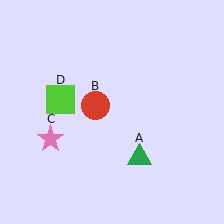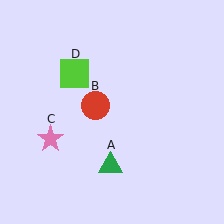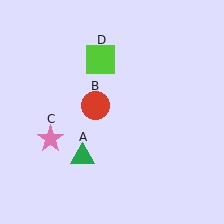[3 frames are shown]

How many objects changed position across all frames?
2 objects changed position: green triangle (object A), lime square (object D).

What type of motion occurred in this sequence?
The green triangle (object A), lime square (object D) rotated clockwise around the center of the scene.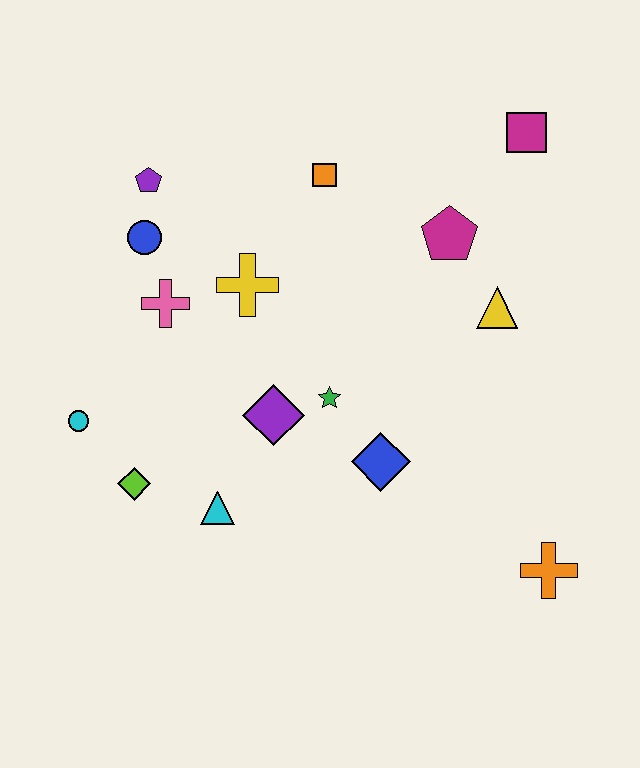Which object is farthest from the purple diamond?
The magenta square is farthest from the purple diamond.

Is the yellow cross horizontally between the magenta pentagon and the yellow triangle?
No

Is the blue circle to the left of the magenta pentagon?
Yes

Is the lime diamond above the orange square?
No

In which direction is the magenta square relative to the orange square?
The magenta square is to the right of the orange square.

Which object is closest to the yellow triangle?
The magenta pentagon is closest to the yellow triangle.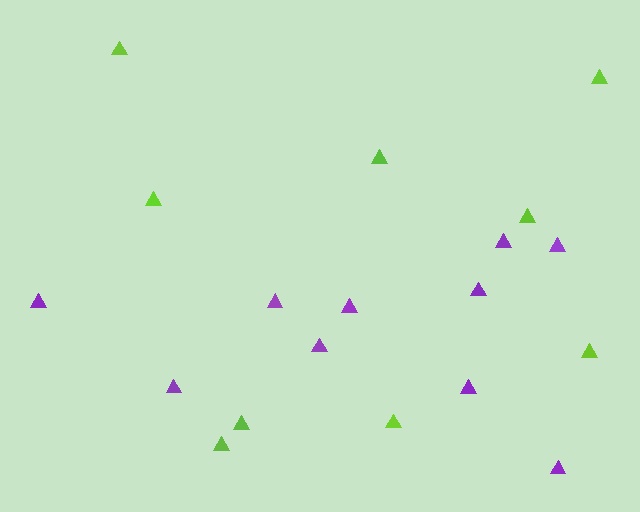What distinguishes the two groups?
There are 2 groups: one group of purple triangles (10) and one group of lime triangles (9).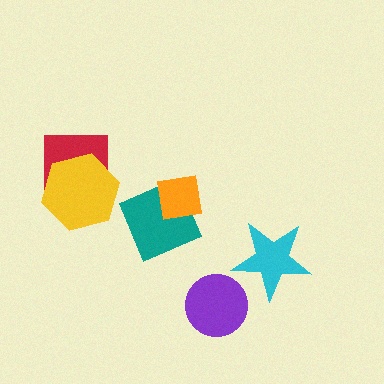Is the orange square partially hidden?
No, no other shape covers it.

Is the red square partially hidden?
Yes, it is partially covered by another shape.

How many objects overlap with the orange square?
1 object overlaps with the orange square.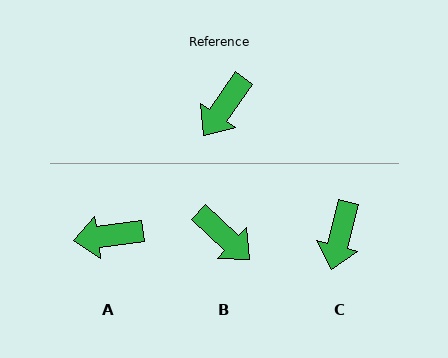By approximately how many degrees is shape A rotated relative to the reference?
Approximately 46 degrees clockwise.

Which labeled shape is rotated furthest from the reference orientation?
B, about 83 degrees away.